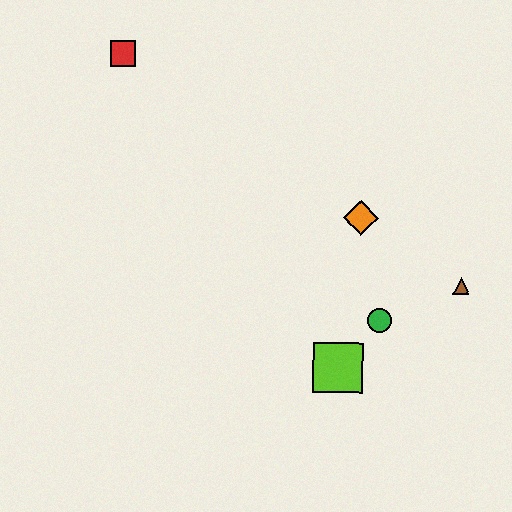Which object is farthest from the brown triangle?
The red square is farthest from the brown triangle.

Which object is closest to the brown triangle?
The green circle is closest to the brown triangle.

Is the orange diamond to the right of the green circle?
No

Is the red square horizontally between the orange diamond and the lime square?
No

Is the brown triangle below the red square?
Yes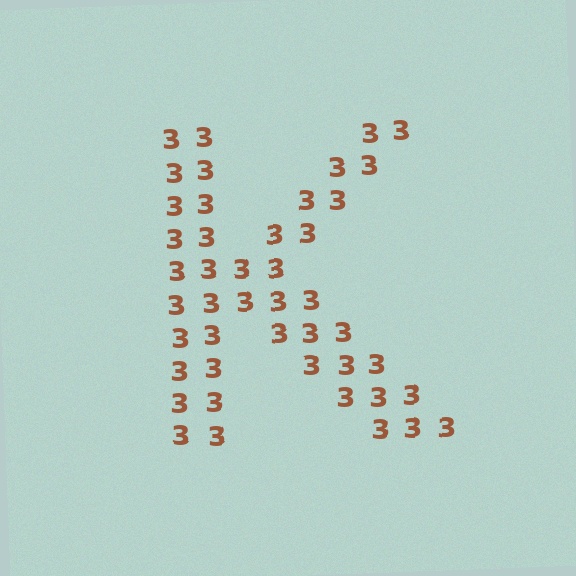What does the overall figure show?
The overall figure shows the letter K.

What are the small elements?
The small elements are digit 3's.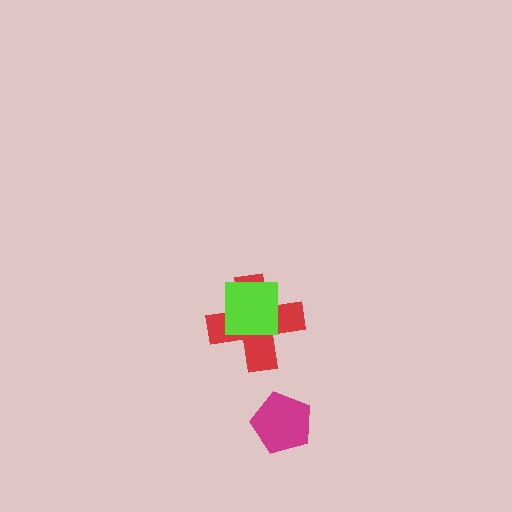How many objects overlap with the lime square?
1 object overlaps with the lime square.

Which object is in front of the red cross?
The lime square is in front of the red cross.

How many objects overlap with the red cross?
1 object overlaps with the red cross.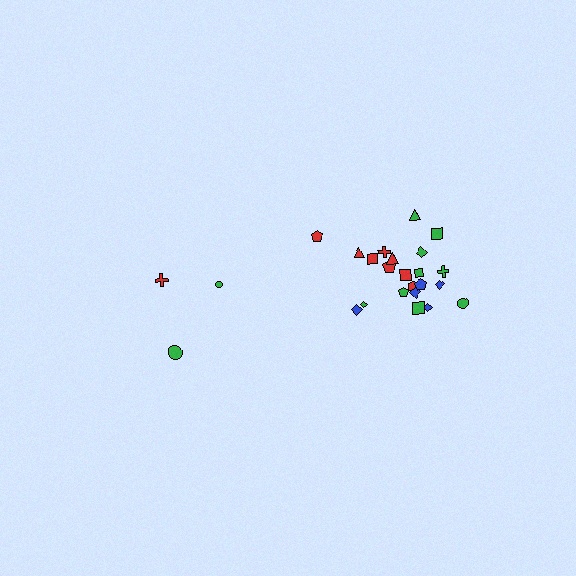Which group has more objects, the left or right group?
The right group.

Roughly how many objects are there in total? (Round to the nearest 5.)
Roughly 25 objects in total.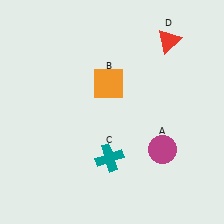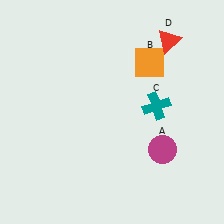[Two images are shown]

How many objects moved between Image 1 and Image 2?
2 objects moved between the two images.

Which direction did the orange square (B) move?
The orange square (B) moved right.